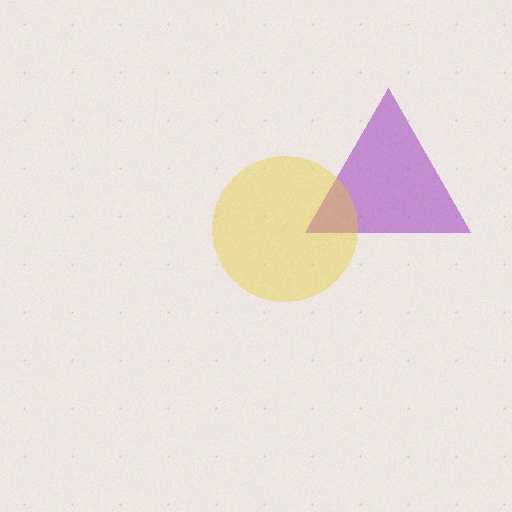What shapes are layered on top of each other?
The layered shapes are: a purple triangle, a yellow circle.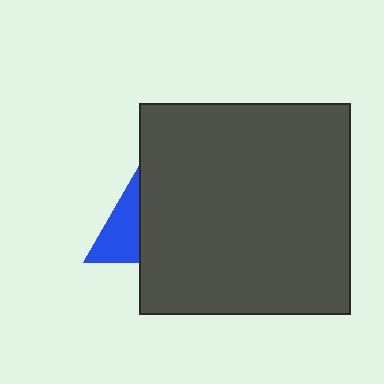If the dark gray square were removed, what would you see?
You would see the complete blue triangle.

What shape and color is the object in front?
The object in front is a dark gray square.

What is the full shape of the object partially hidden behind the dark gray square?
The partially hidden object is a blue triangle.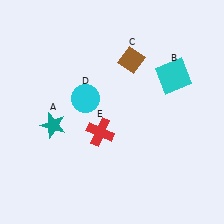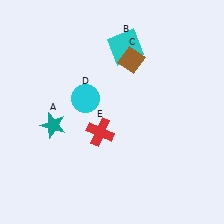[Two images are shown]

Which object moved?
The cyan square (B) moved left.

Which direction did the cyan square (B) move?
The cyan square (B) moved left.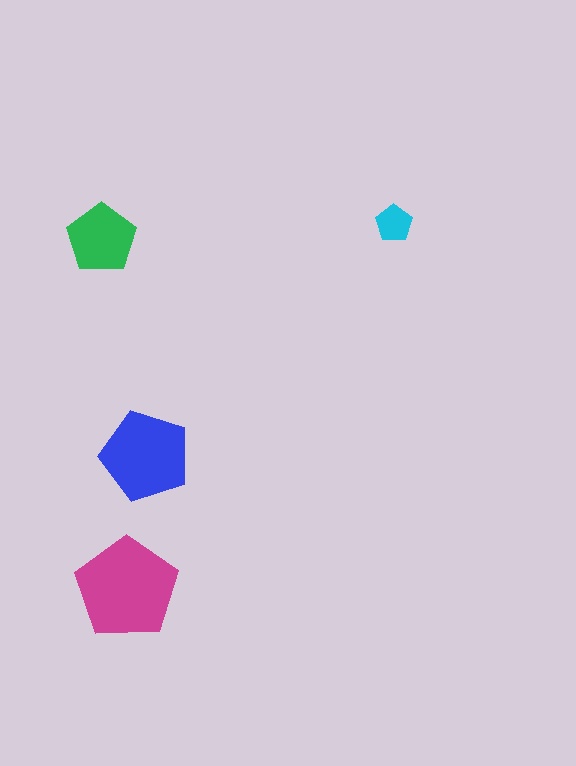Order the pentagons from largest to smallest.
the magenta one, the blue one, the green one, the cyan one.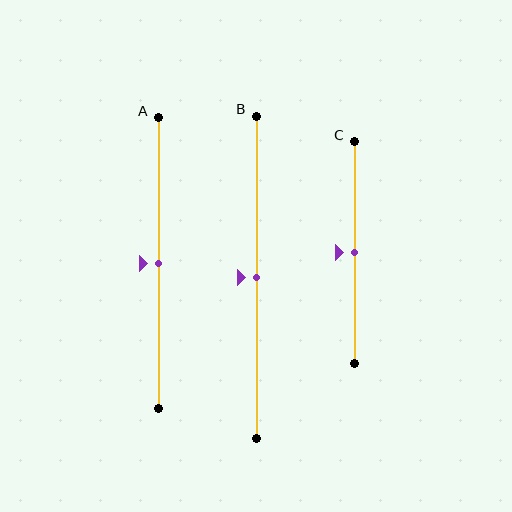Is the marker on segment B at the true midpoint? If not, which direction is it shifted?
Yes, the marker on segment B is at the true midpoint.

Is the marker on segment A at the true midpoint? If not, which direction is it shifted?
Yes, the marker on segment A is at the true midpoint.